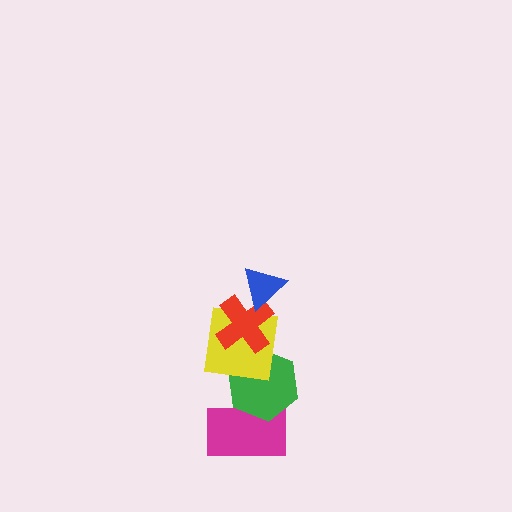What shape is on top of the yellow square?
The red cross is on top of the yellow square.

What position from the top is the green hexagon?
The green hexagon is 4th from the top.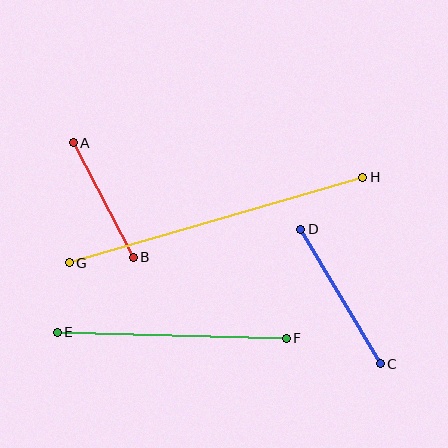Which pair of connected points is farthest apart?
Points G and H are farthest apart.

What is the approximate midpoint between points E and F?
The midpoint is at approximately (172, 335) pixels.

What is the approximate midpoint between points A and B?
The midpoint is at approximately (103, 200) pixels.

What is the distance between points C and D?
The distance is approximately 156 pixels.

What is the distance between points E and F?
The distance is approximately 229 pixels.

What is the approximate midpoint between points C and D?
The midpoint is at approximately (340, 297) pixels.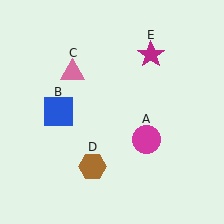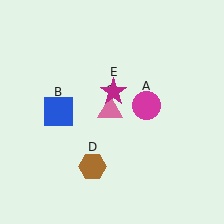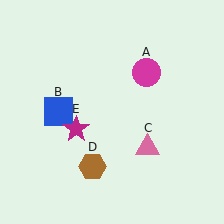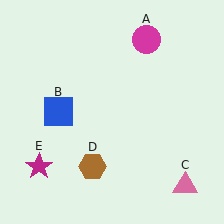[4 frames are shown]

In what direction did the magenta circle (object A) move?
The magenta circle (object A) moved up.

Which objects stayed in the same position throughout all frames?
Blue square (object B) and brown hexagon (object D) remained stationary.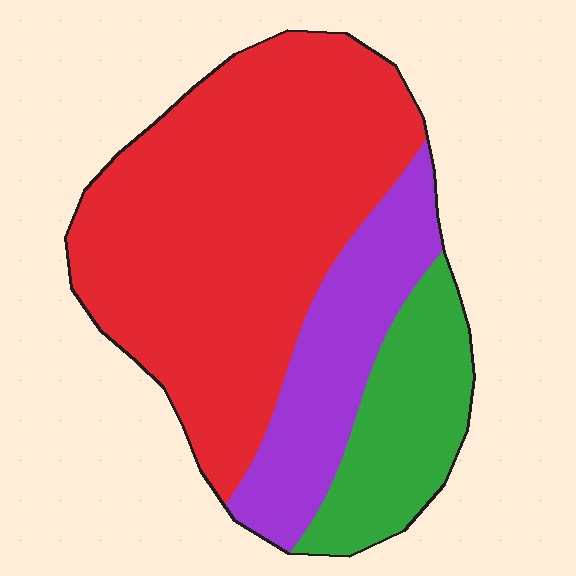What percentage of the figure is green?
Green covers about 20% of the figure.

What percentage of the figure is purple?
Purple takes up about one fifth (1/5) of the figure.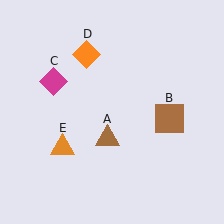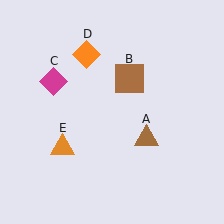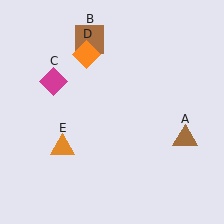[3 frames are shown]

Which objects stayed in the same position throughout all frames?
Magenta diamond (object C) and orange diamond (object D) and orange triangle (object E) remained stationary.